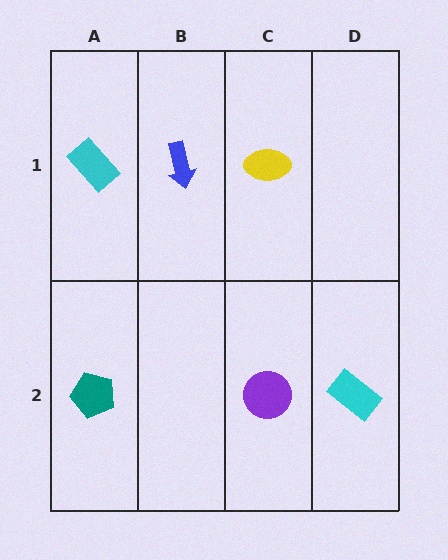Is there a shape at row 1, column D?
No, that cell is empty.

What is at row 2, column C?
A purple circle.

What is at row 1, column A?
A cyan rectangle.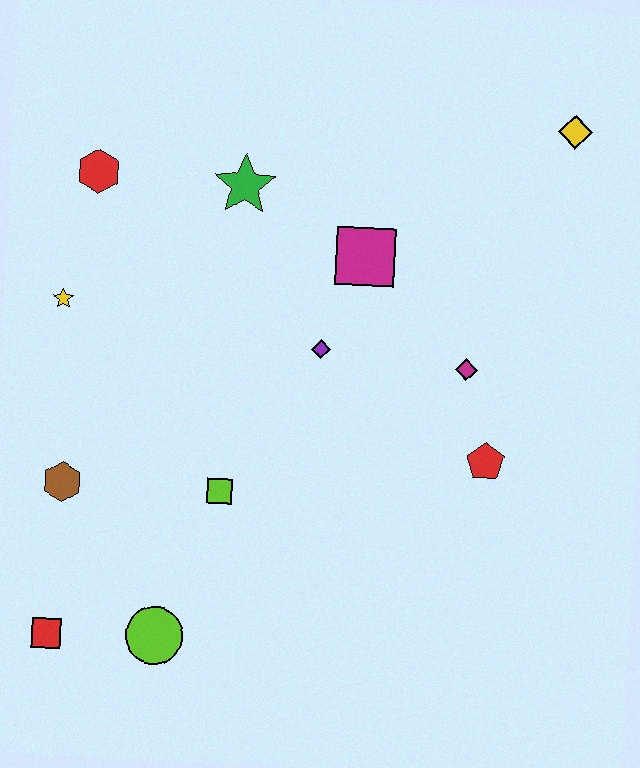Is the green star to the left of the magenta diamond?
Yes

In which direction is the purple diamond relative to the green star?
The purple diamond is below the green star.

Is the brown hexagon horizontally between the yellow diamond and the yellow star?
Yes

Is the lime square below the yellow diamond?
Yes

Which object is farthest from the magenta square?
The red square is farthest from the magenta square.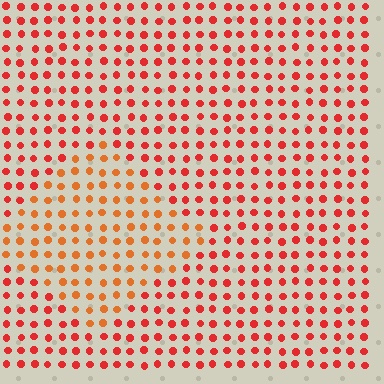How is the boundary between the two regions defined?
The boundary is defined purely by a slight shift in hue (about 25 degrees). Spacing, size, and orientation are identical on both sides.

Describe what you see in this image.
The image is filled with small red elements in a uniform arrangement. A diamond-shaped region is visible where the elements are tinted to a slightly different hue, forming a subtle color boundary.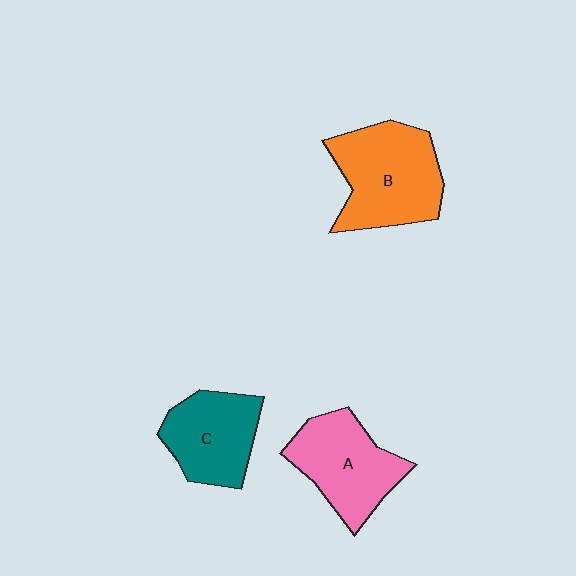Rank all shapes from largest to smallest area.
From largest to smallest: B (orange), A (pink), C (teal).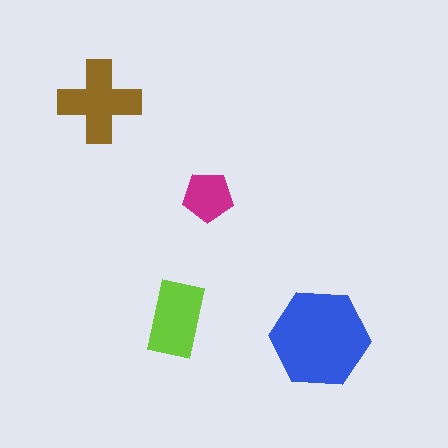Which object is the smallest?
The magenta pentagon.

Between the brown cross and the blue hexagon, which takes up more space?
The blue hexagon.